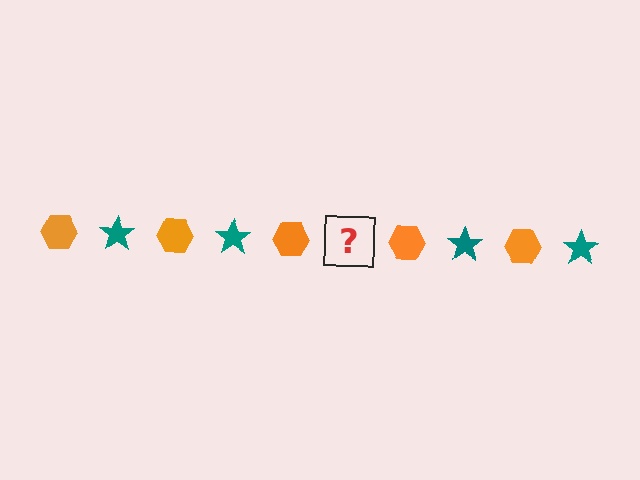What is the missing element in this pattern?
The missing element is a teal star.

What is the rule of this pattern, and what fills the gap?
The rule is that the pattern alternates between orange hexagon and teal star. The gap should be filled with a teal star.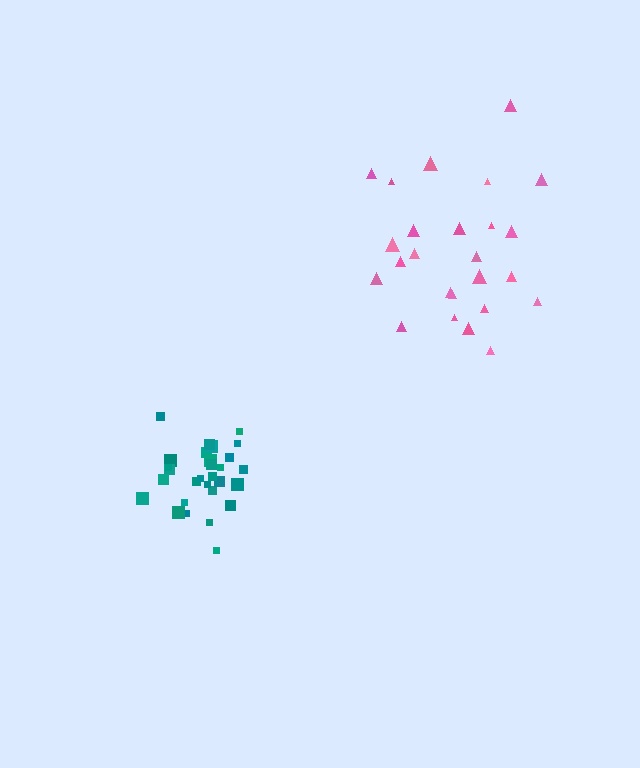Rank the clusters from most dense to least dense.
teal, pink.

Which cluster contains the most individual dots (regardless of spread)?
Teal (29).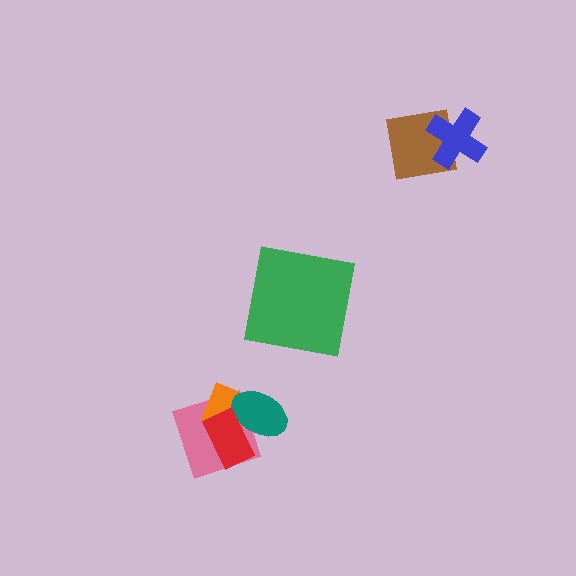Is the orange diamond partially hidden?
Yes, it is partially covered by another shape.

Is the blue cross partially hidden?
No, no other shape covers it.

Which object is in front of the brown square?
The blue cross is in front of the brown square.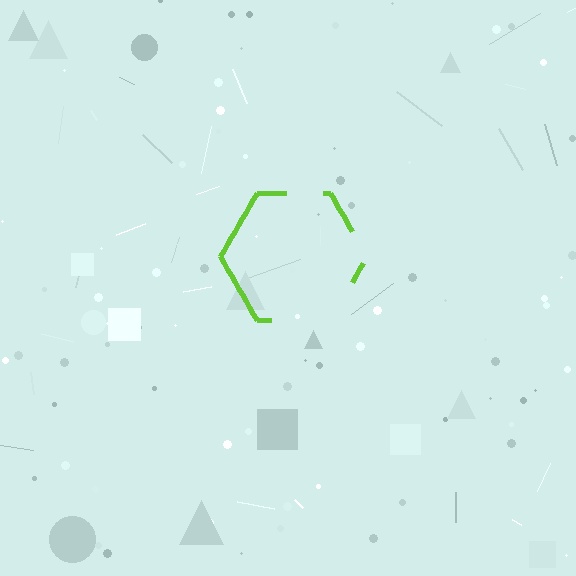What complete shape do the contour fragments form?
The contour fragments form a hexagon.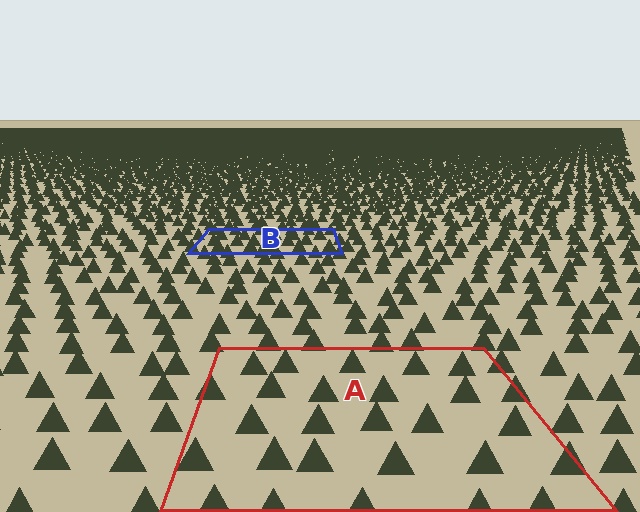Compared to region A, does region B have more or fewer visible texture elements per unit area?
Region B has more texture elements per unit area — they are packed more densely because it is farther away.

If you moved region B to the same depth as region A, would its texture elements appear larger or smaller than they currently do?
They would appear larger. At a closer depth, the same texture elements are projected at a bigger on-screen size.